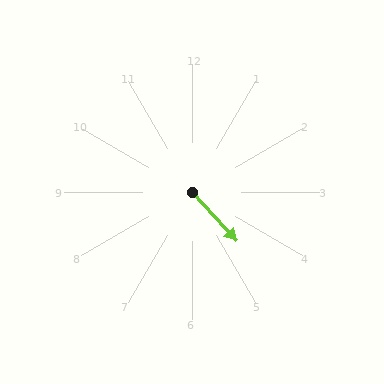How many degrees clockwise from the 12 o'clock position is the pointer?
Approximately 138 degrees.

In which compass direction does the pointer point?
Southeast.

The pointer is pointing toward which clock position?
Roughly 5 o'clock.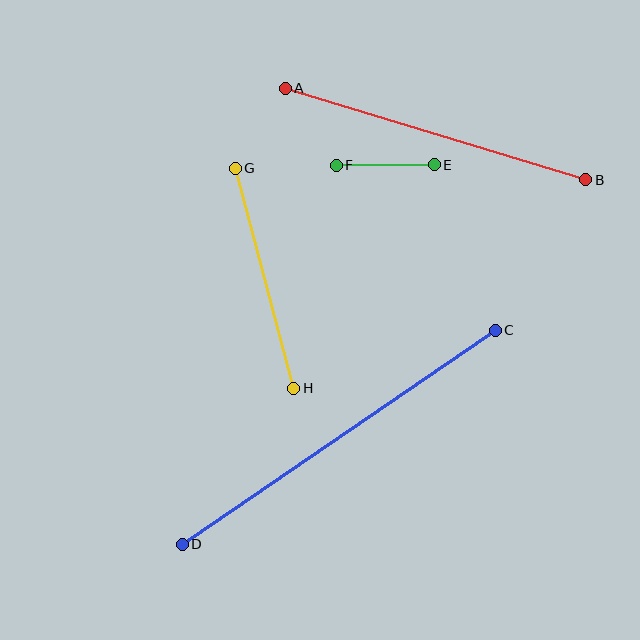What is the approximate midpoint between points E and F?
The midpoint is at approximately (385, 165) pixels.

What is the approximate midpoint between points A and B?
The midpoint is at approximately (436, 134) pixels.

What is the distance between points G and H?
The distance is approximately 228 pixels.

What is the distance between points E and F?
The distance is approximately 98 pixels.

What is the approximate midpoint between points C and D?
The midpoint is at approximately (339, 437) pixels.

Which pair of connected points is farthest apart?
Points C and D are farthest apart.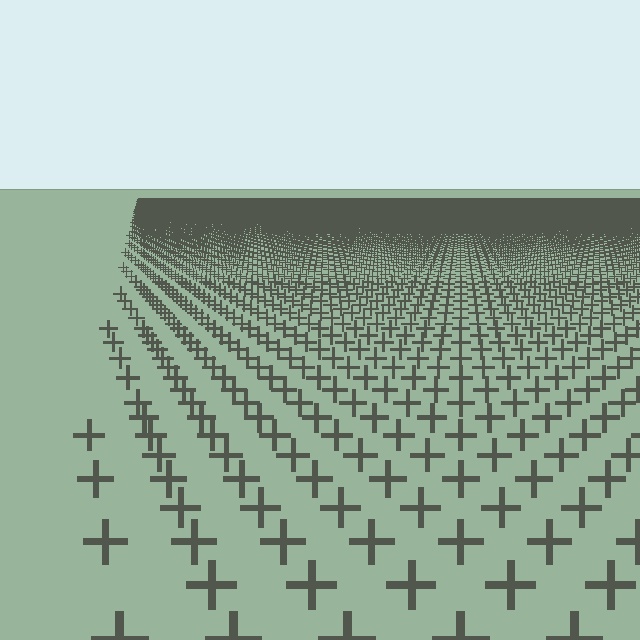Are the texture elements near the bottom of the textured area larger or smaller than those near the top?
Larger. Near the bottom, elements are closer to the viewer and appear at a bigger on-screen size.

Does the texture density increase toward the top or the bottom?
Density increases toward the top.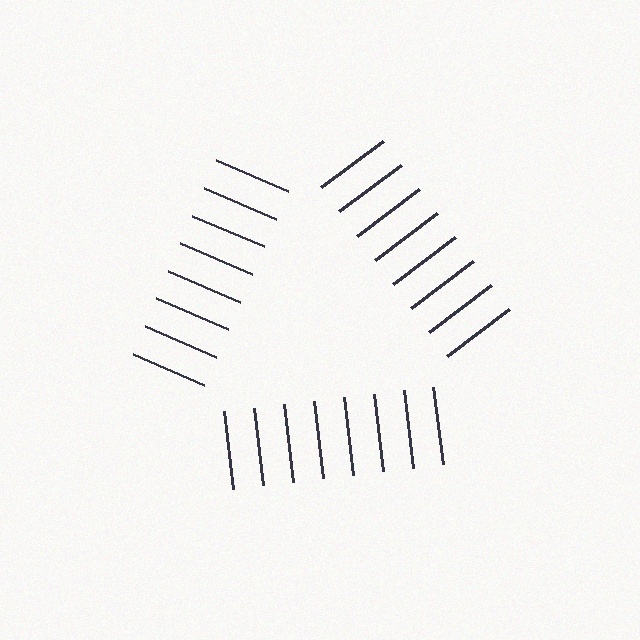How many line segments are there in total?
24 — 8 along each of the 3 edges.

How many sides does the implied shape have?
3 sides — the line-ends trace a triangle.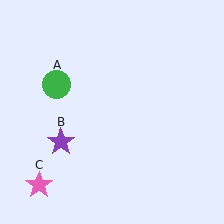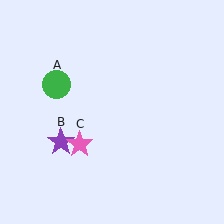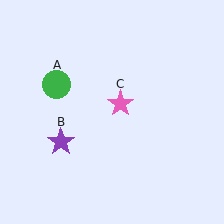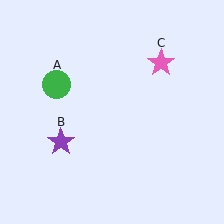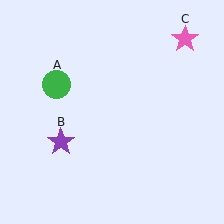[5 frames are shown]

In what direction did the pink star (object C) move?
The pink star (object C) moved up and to the right.